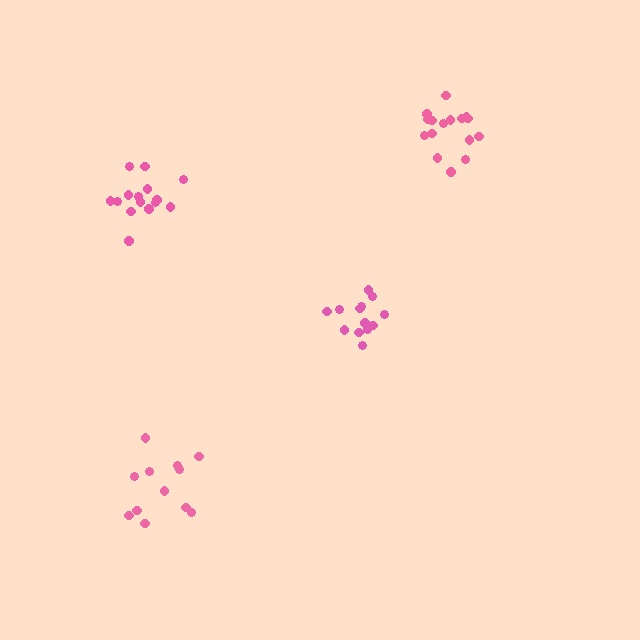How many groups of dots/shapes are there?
There are 4 groups.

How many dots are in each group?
Group 1: 15 dots, Group 2: 13 dots, Group 3: 16 dots, Group 4: 12 dots (56 total).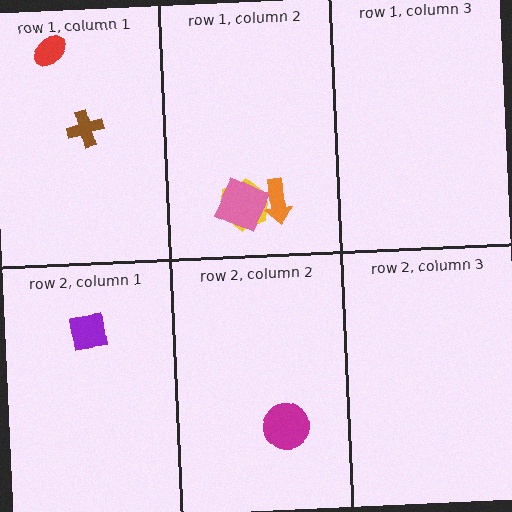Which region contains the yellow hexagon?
The row 1, column 2 region.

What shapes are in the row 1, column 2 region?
The yellow hexagon, the pink square, the orange arrow.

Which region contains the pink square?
The row 1, column 2 region.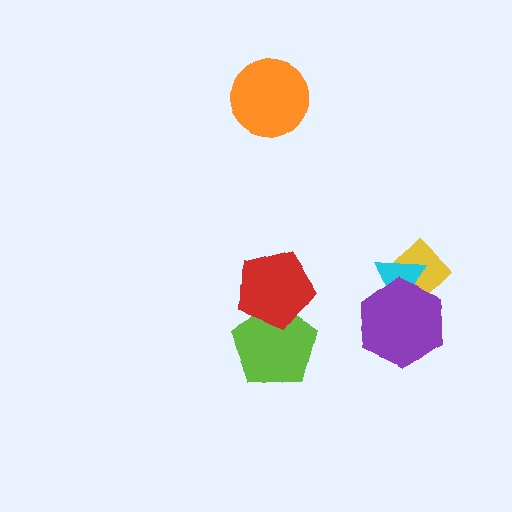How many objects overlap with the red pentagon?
1 object overlaps with the red pentagon.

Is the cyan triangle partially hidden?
Yes, it is partially covered by another shape.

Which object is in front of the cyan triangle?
The purple hexagon is in front of the cyan triangle.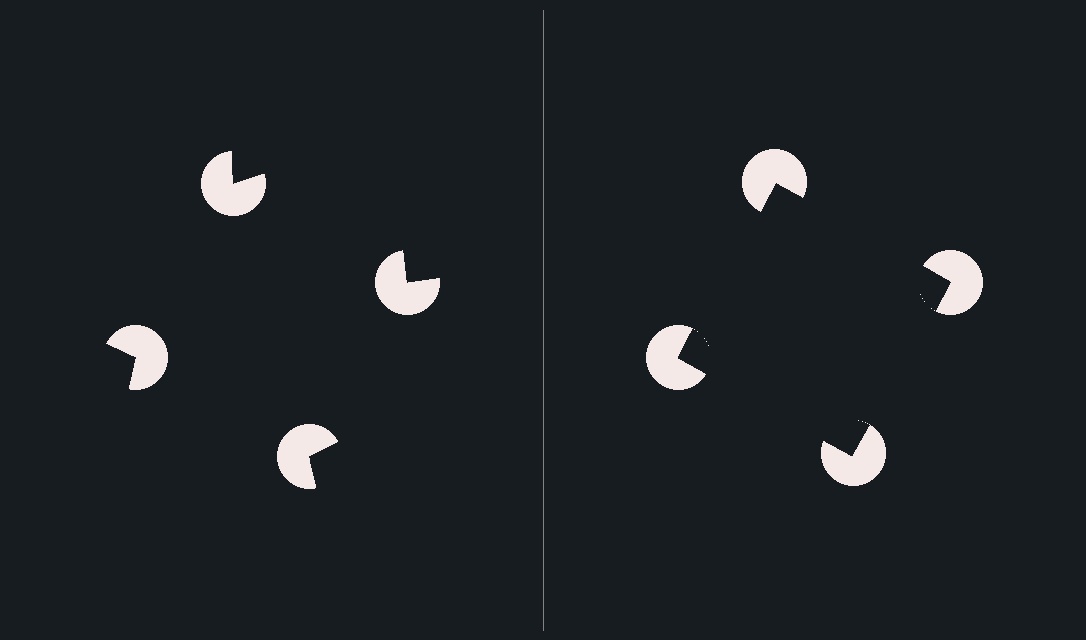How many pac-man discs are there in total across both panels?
8 — 4 on each side.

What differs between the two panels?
The pac-man discs are positioned identically on both sides; only the wedge orientations differ. On the right they align to a square; on the left they are misaligned.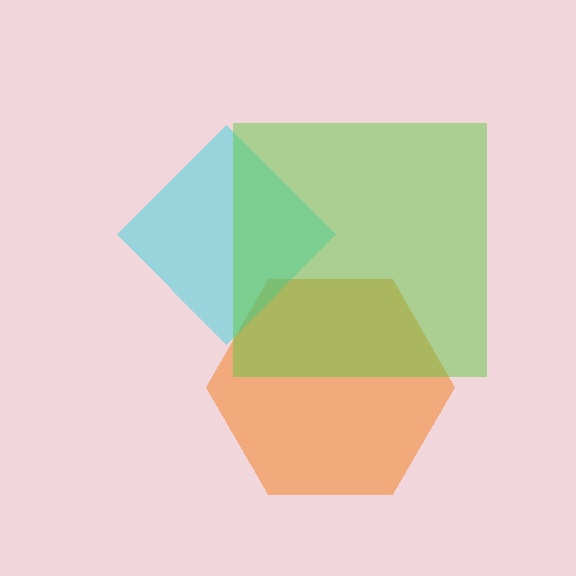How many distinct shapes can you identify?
There are 3 distinct shapes: an orange hexagon, a cyan diamond, a lime square.